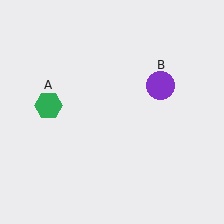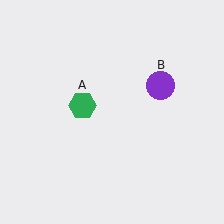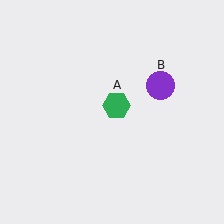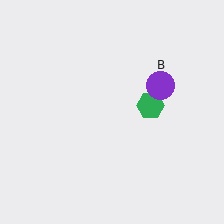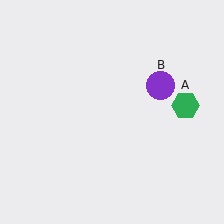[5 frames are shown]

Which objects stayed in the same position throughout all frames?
Purple circle (object B) remained stationary.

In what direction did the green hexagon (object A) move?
The green hexagon (object A) moved right.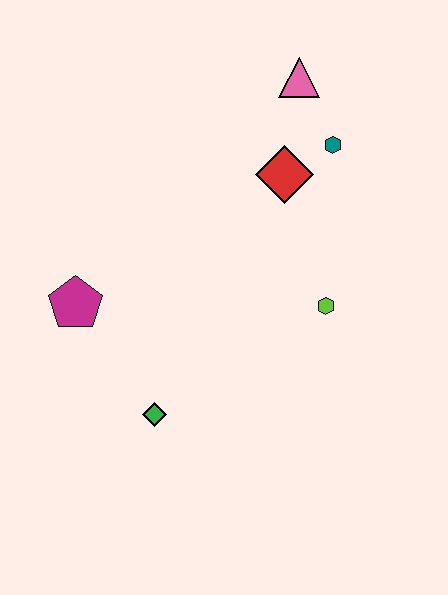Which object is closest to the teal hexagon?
The red diamond is closest to the teal hexagon.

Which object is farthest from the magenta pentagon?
The pink triangle is farthest from the magenta pentagon.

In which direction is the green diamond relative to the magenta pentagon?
The green diamond is below the magenta pentagon.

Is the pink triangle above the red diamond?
Yes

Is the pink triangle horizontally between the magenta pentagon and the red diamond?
No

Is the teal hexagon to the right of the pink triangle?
Yes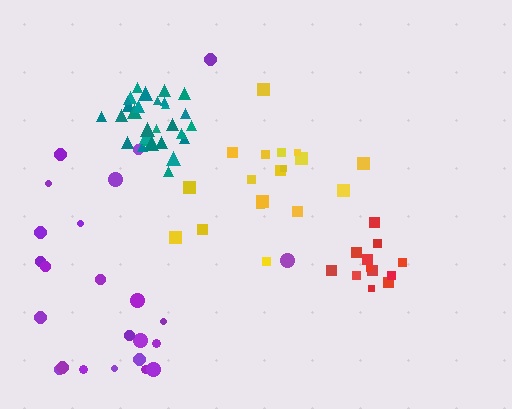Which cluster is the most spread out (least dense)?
Purple.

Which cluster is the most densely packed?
Teal.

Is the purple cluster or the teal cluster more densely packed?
Teal.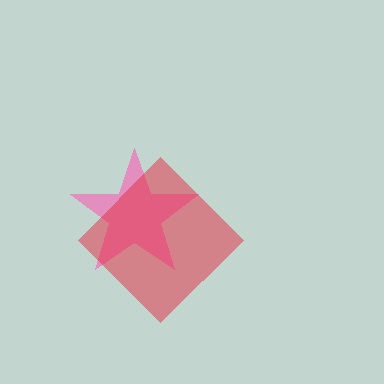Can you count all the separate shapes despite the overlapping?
Yes, there are 2 separate shapes.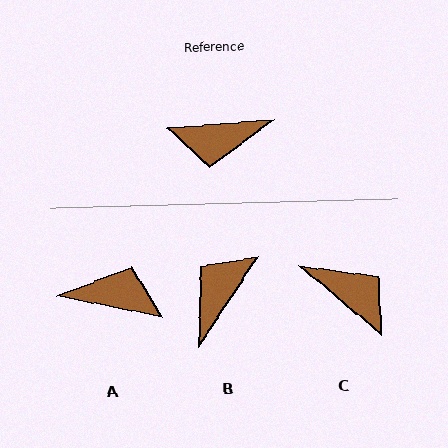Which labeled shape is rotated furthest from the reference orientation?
A, about 164 degrees away.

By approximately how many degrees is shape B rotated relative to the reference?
Approximately 128 degrees clockwise.